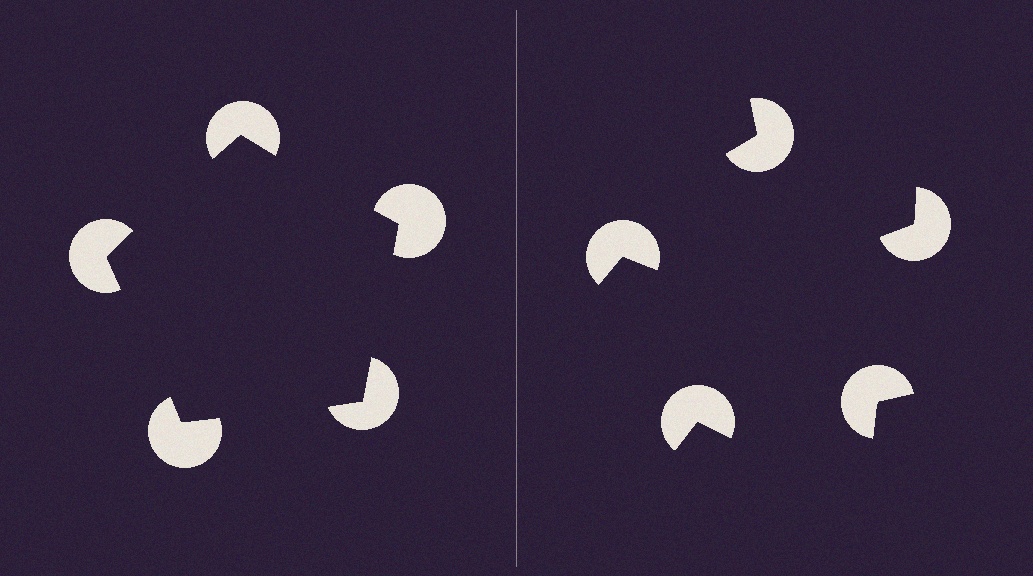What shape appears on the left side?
An illusory pentagon.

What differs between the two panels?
The pac-man discs are positioned identically on both sides; only the wedge orientations differ. On the left they align to a pentagon; on the right they are misaligned.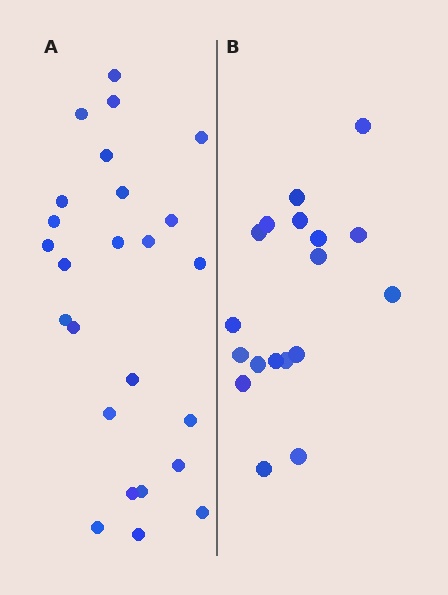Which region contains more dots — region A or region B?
Region A (the left region) has more dots.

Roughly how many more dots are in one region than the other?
Region A has roughly 8 or so more dots than region B.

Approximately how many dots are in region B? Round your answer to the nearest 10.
About 20 dots. (The exact count is 18, which rounds to 20.)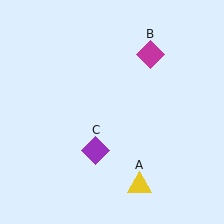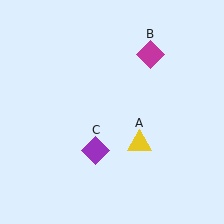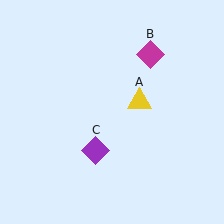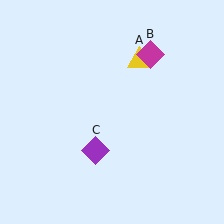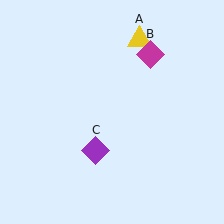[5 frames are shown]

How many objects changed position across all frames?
1 object changed position: yellow triangle (object A).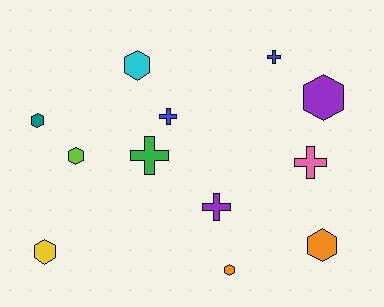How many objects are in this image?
There are 12 objects.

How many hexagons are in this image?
There are 7 hexagons.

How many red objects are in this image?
There are no red objects.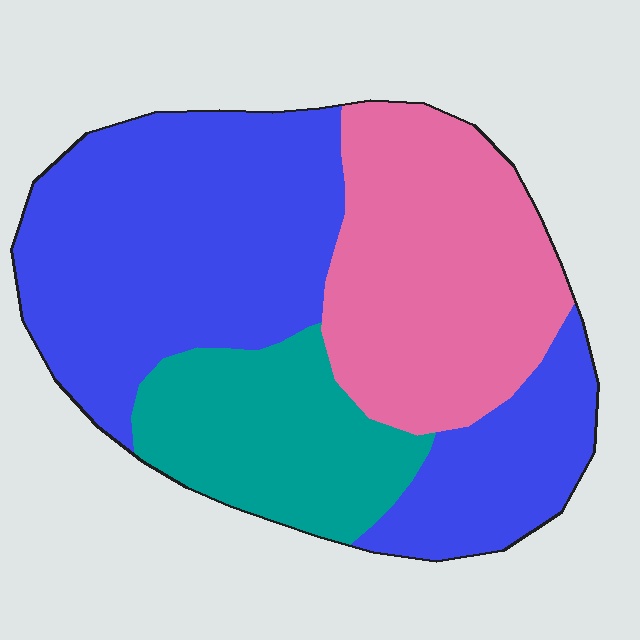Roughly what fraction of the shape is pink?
Pink takes up between a sixth and a third of the shape.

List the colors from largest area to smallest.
From largest to smallest: blue, pink, teal.